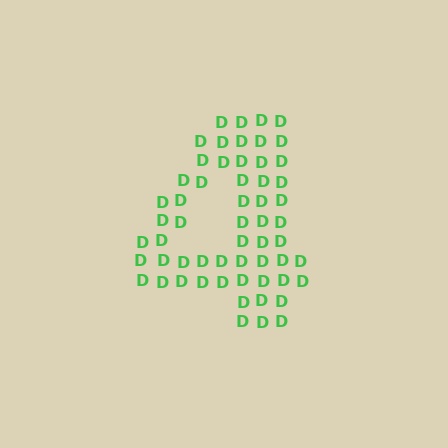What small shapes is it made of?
It is made of small letter D's.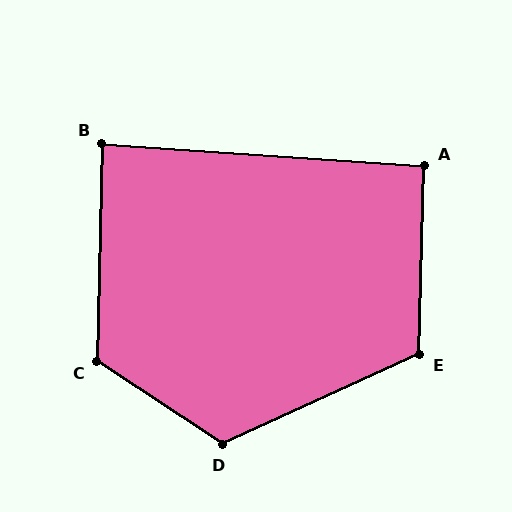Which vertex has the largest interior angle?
D, at approximately 122 degrees.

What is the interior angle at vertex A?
Approximately 92 degrees (approximately right).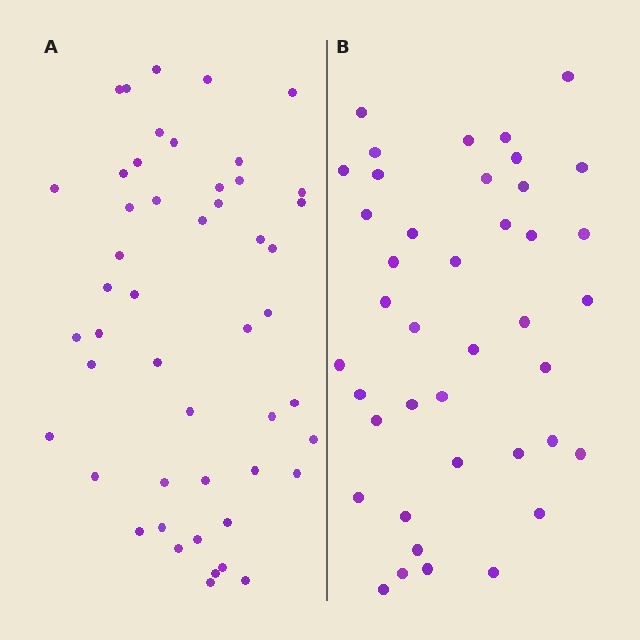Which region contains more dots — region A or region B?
Region A (the left region) has more dots.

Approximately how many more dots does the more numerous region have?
Region A has roughly 8 or so more dots than region B.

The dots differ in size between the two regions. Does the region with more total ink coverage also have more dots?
No. Region B has more total ink coverage because its dots are larger, but region A actually contains more individual dots. Total area can be misleading — the number of items is what matters here.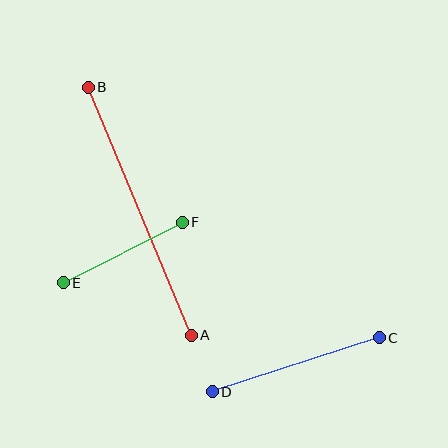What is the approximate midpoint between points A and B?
The midpoint is at approximately (140, 211) pixels.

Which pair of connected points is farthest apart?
Points A and B are farthest apart.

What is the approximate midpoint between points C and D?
The midpoint is at approximately (296, 365) pixels.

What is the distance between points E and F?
The distance is approximately 133 pixels.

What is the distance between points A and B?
The distance is approximately 269 pixels.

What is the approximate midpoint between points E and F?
The midpoint is at approximately (123, 252) pixels.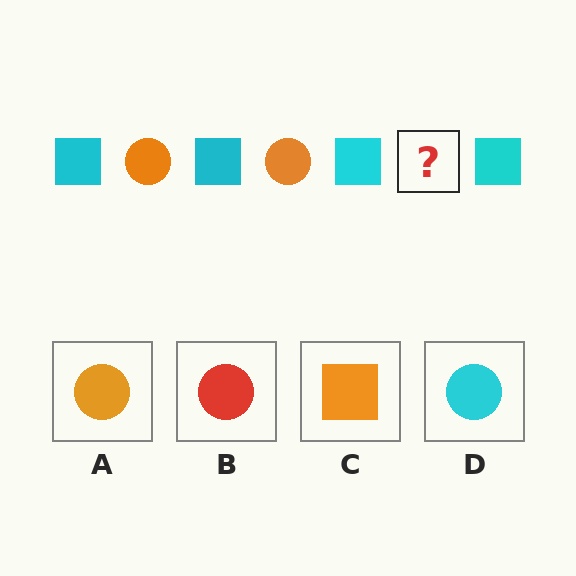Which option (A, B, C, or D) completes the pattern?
A.